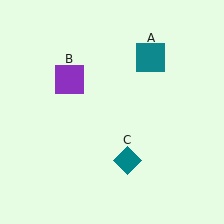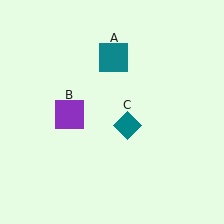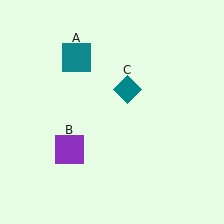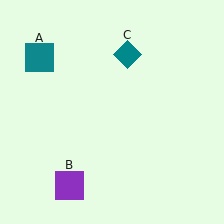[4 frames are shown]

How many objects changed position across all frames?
3 objects changed position: teal square (object A), purple square (object B), teal diamond (object C).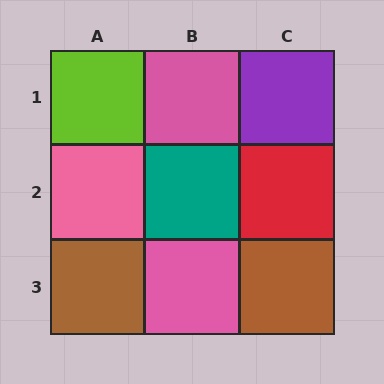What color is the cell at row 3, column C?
Brown.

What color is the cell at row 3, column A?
Brown.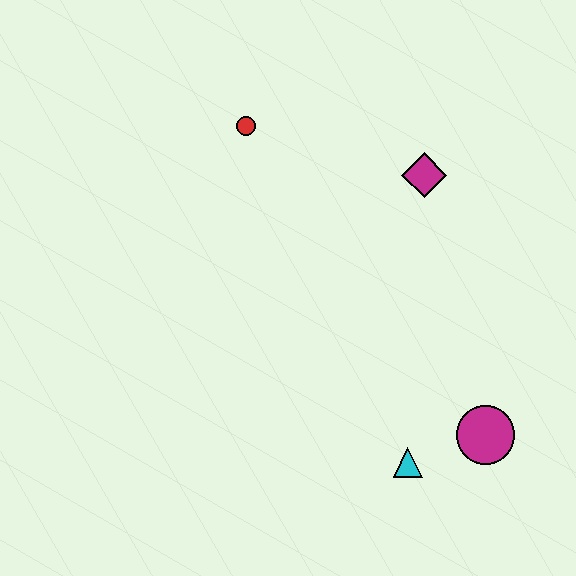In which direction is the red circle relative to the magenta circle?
The red circle is above the magenta circle.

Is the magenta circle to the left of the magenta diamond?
No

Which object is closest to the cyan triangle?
The magenta circle is closest to the cyan triangle.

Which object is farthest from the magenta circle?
The red circle is farthest from the magenta circle.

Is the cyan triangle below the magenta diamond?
Yes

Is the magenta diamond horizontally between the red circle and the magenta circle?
Yes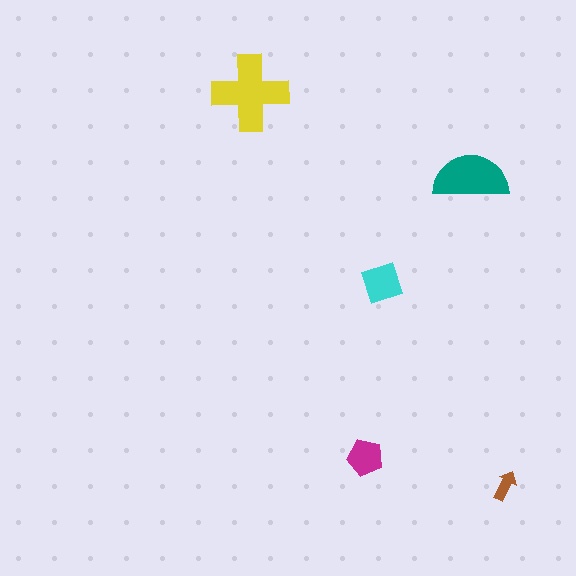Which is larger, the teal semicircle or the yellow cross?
The yellow cross.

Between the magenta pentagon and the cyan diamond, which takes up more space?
The cyan diamond.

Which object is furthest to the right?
The brown arrow is rightmost.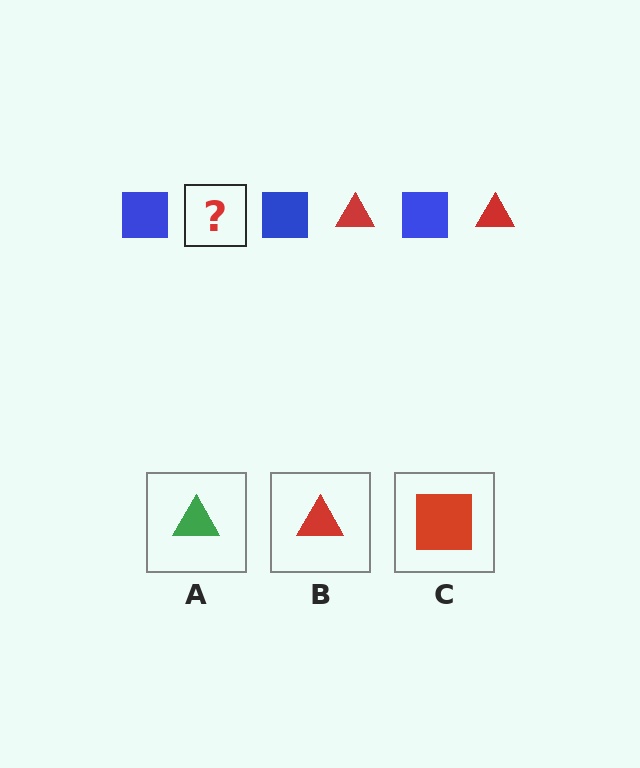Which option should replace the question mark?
Option B.